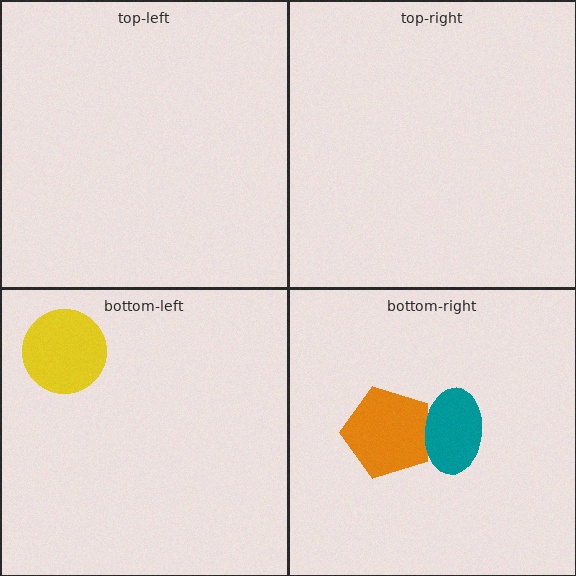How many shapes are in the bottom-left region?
1.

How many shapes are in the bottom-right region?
2.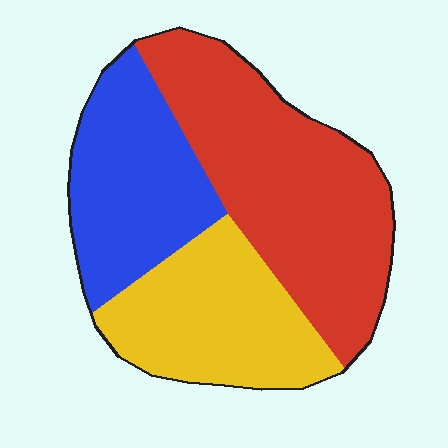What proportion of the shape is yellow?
Yellow covers 28% of the shape.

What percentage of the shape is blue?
Blue covers around 25% of the shape.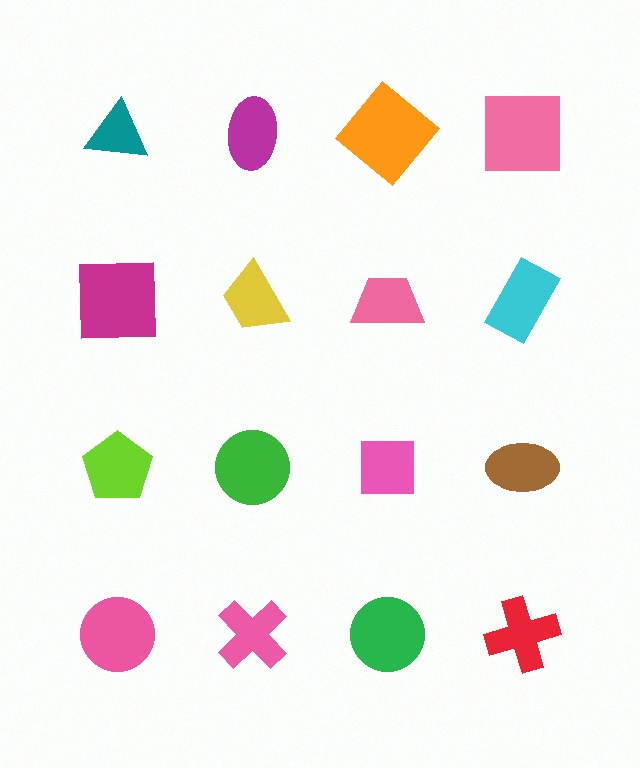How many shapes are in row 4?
4 shapes.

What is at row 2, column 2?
A yellow trapezoid.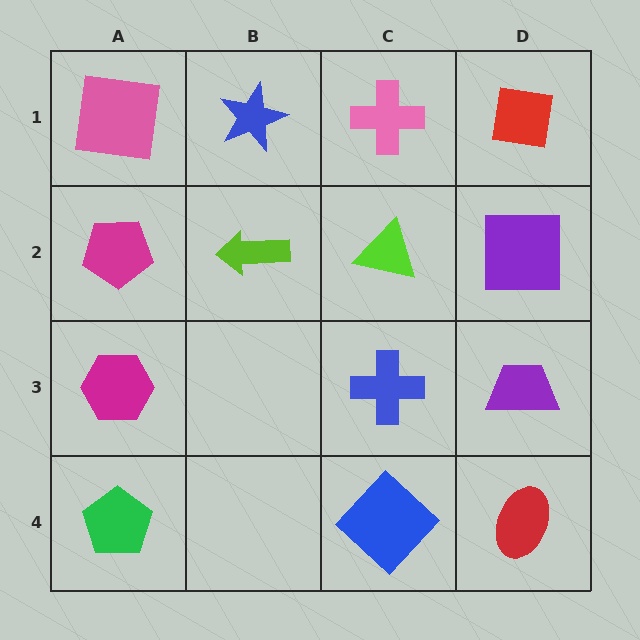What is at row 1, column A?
A pink square.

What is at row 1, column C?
A pink cross.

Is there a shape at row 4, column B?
No, that cell is empty.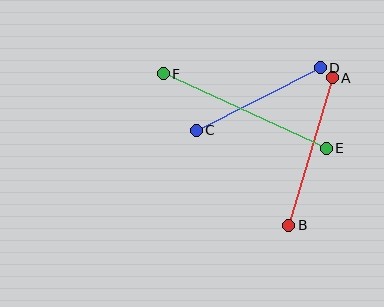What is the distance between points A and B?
The distance is approximately 153 pixels.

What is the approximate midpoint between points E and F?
The midpoint is at approximately (245, 111) pixels.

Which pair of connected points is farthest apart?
Points E and F are farthest apart.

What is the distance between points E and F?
The distance is approximately 179 pixels.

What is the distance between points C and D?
The distance is approximately 139 pixels.